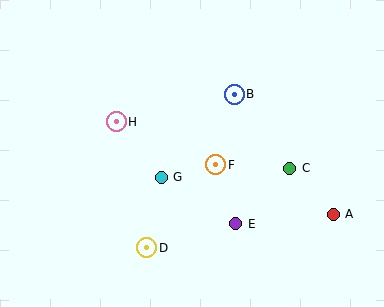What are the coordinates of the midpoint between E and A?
The midpoint between E and A is at (285, 219).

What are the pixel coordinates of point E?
Point E is at (236, 224).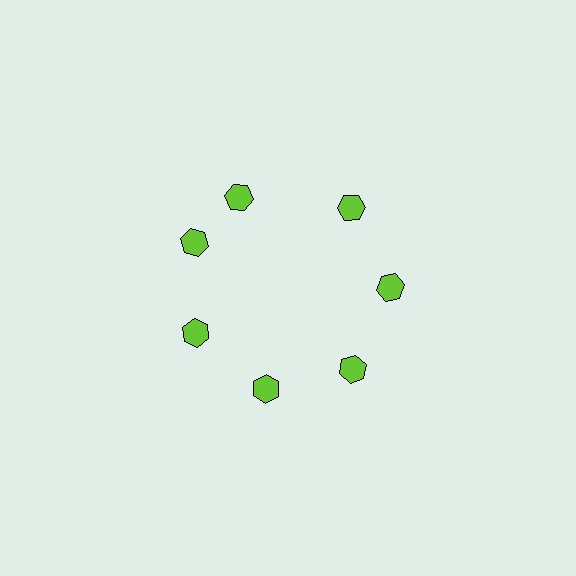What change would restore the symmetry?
The symmetry would be restored by rotating it back into even spacing with its neighbors so that all 7 hexagons sit at equal angles and equal distance from the center.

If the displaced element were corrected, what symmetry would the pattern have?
It would have 7-fold rotational symmetry — the pattern would map onto itself every 51 degrees.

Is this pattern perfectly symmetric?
No. The 7 lime hexagons are arranged in a ring, but one element near the 12 o'clock position is rotated out of alignment along the ring, breaking the 7-fold rotational symmetry.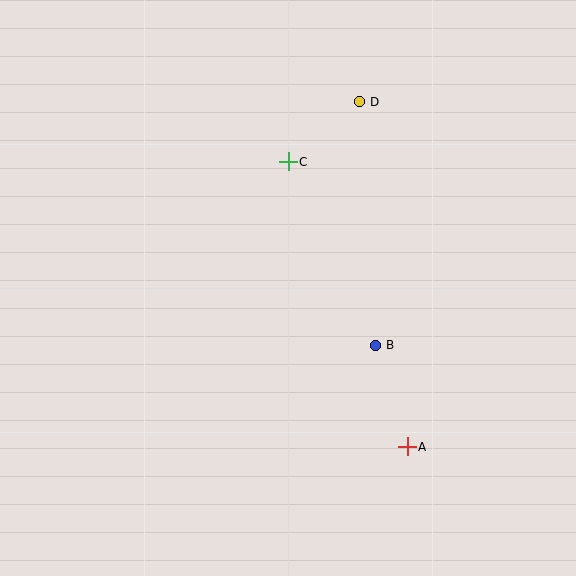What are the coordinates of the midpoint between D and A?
The midpoint between D and A is at (383, 274).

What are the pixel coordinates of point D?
Point D is at (359, 102).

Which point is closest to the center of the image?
Point B at (375, 345) is closest to the center.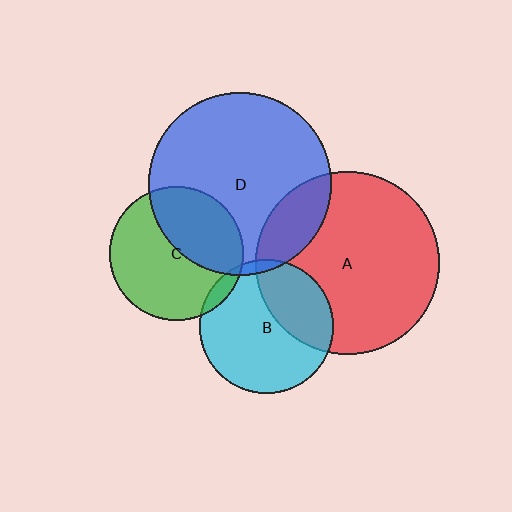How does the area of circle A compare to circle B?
Approximately 1.9 times.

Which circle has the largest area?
Circle A (red).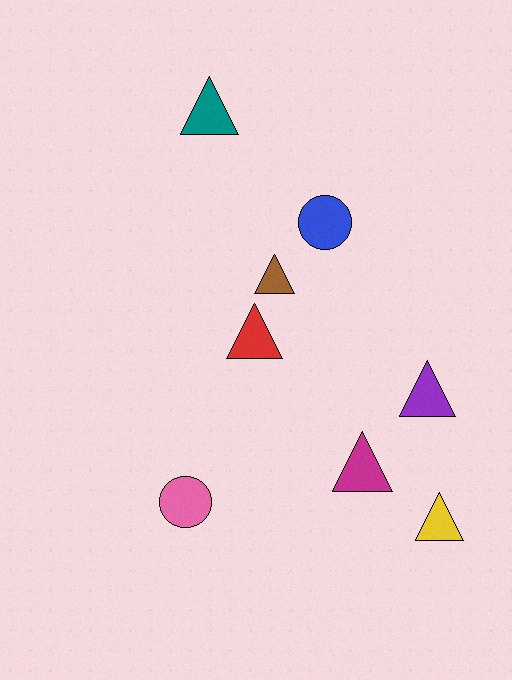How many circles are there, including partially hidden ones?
There are 2 circles.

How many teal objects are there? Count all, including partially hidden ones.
There is 1 teal object.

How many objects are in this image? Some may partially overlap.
There are 8 objects.